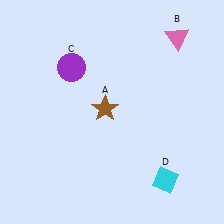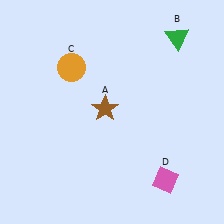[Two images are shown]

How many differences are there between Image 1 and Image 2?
There are 3 differences between the two images.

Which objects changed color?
B changed from pink to green. C changed from purple to orange. D changed from cyan to pink.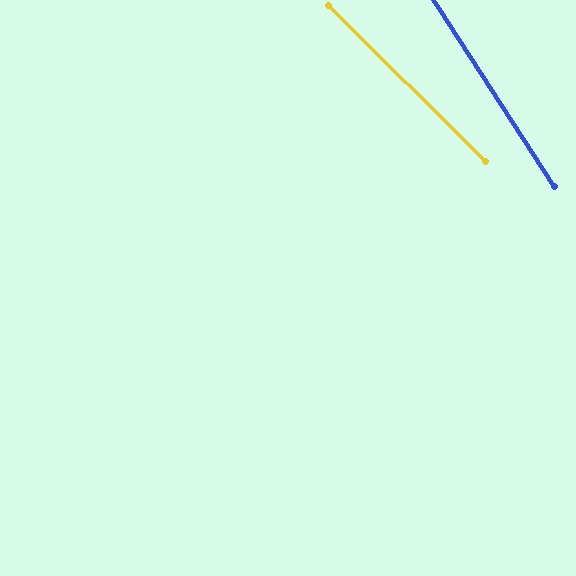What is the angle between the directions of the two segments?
Approximately 13 degrees.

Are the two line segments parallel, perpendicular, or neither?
Neither parallel nor perpendicular — they differ by about 13°.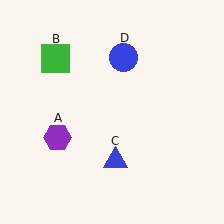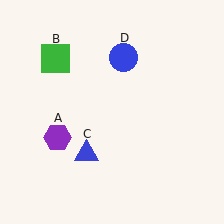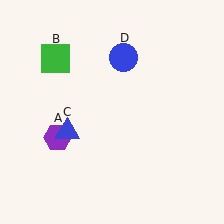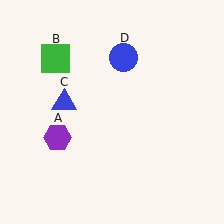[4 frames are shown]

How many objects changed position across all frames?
1 object changed position: blue triangle (object C).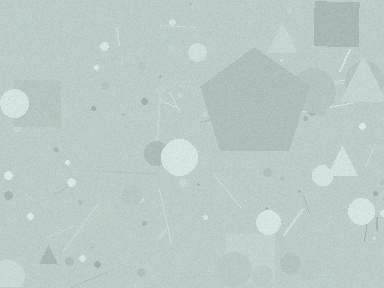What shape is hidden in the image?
A pentagon is hidden in the image.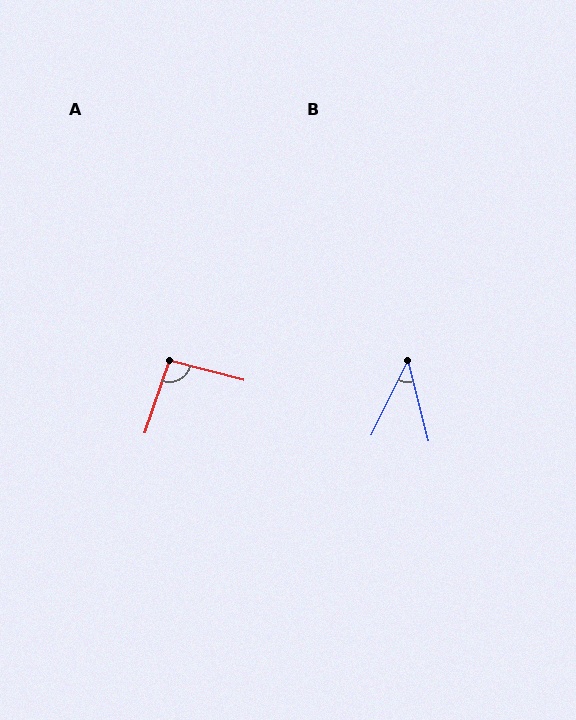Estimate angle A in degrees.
Approximately 94 degrees.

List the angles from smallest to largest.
B (40°), A (94°).